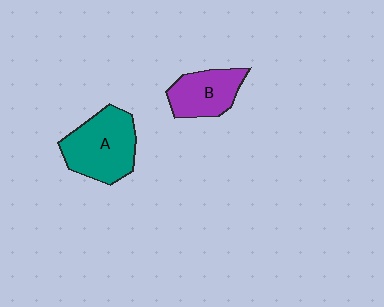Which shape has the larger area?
Shape A (teal).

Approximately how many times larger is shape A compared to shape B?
Approximately 1.4 times.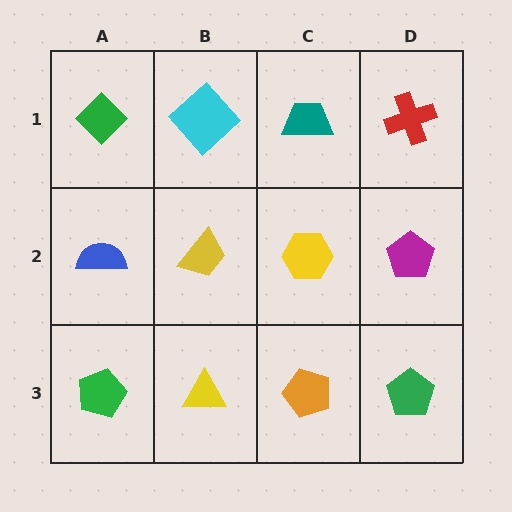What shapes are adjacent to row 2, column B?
A cyan diamond (row 1, column B), a yellow triangle (row 3, column B), a blue semicircle (row 2, column A), a yellow hexagon (row 2, column C).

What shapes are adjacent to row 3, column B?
A yellow trapezoid (row 2, column B), a green pentagon (row 3, column A), an orange pentagon (row 3, column C).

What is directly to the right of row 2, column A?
A yellow trapezoid.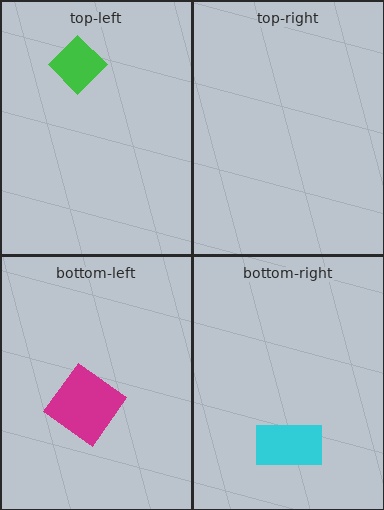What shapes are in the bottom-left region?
The magenta diamond.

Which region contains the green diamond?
The top-left region.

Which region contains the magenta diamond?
The bottom-left region.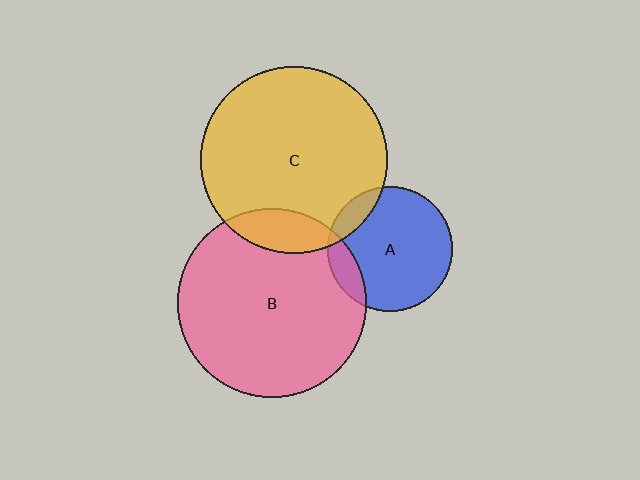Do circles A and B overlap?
Yes.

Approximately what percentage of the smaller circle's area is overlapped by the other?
Approximately 15%.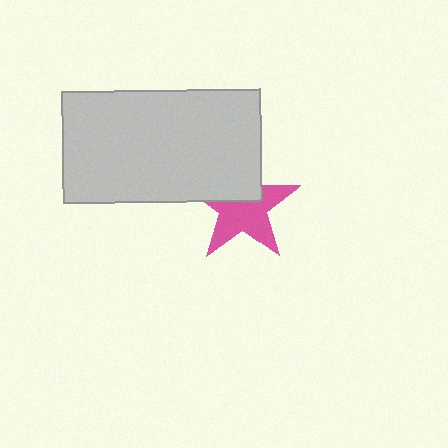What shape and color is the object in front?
The object in front is a light gray rectangle.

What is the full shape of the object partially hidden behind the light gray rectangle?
The partially hidden object is a pink star.